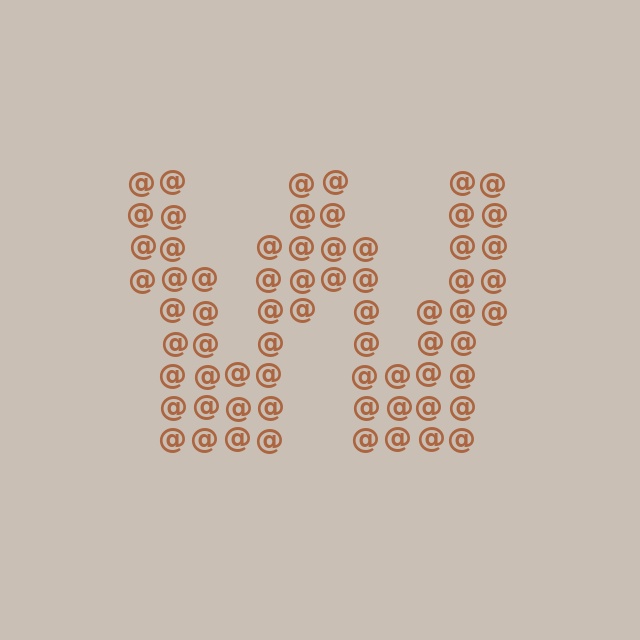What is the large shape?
The large shape is the letter W.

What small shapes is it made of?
It is made of small at signs.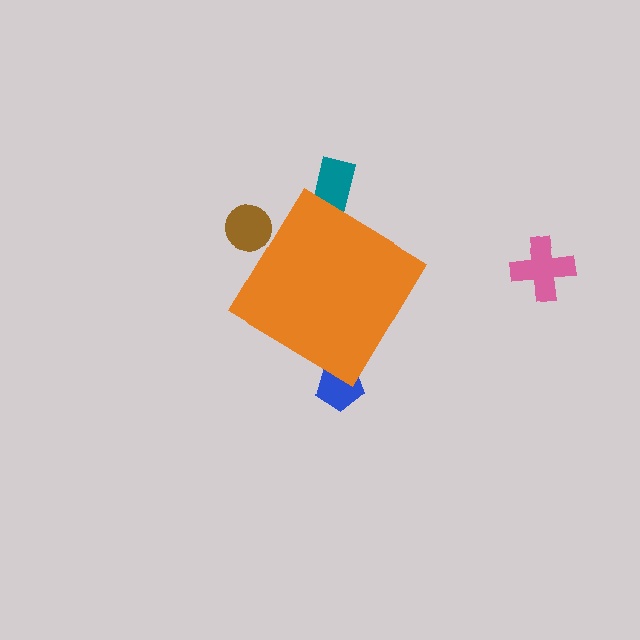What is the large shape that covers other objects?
An orange diamond.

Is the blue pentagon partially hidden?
Yes, the blue pentagon is partially hidden behind the orange diamond.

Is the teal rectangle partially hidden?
Yes, the teal rectangle is partially hidden behind the orange diamond.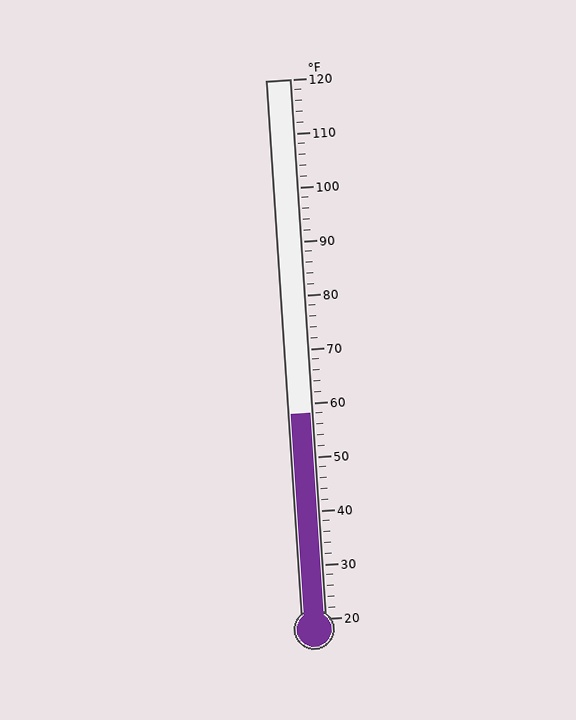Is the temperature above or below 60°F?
The temperature is below 60°F.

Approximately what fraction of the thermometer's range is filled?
The thermometer is filled to approximately 40% of its range.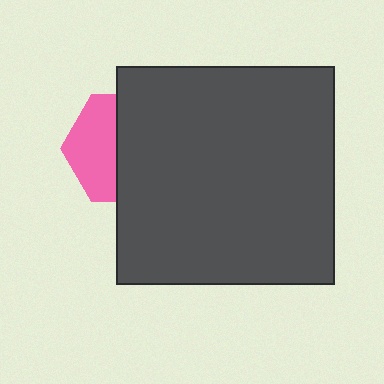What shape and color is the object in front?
The object in front is a dark gray square.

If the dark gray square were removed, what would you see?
You would see the complete pink hexagon.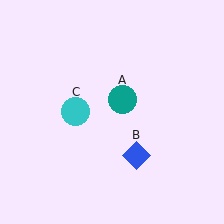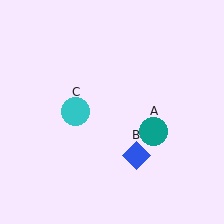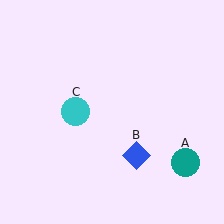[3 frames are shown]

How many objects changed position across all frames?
1 object changed position: teal circle (object A).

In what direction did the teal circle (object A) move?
The teal circle (object A) moved down and to the right.